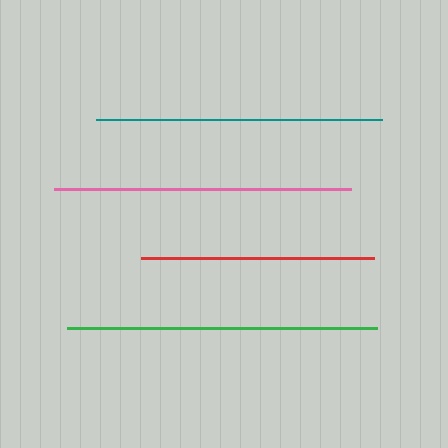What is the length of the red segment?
The red segment is approximately 233 pixels long.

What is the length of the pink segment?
The pink segment is approximately 297 pixels long.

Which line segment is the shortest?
The red line is the shortest at approximately 233 pixels.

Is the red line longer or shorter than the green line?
The green line is longer than the red line.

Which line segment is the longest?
The green line is the longest at approximately 309 pixels.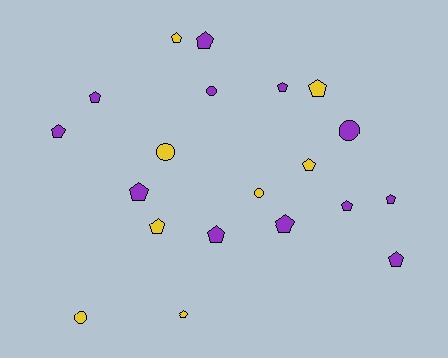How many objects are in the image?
There are 20 objects.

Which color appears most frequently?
Purple, with 12 objects.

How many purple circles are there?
There are 2 purple circles.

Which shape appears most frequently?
Pentagon, with 15 objects.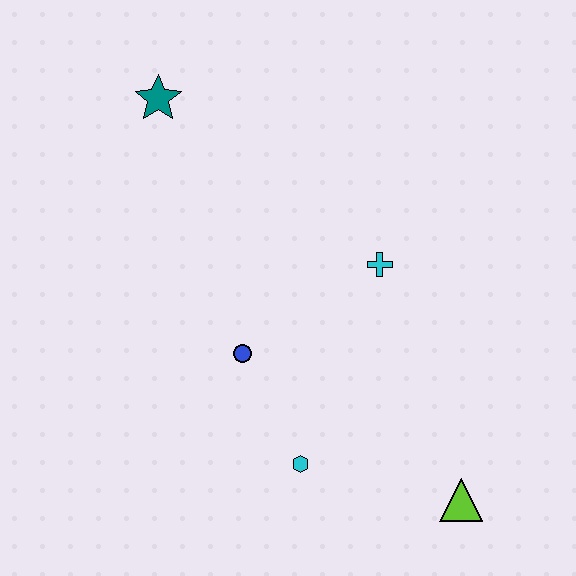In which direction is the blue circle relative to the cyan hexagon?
The blue circle is above the cyan hexagon.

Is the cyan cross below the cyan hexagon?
No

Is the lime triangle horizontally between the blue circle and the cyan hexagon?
No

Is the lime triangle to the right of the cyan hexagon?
Yes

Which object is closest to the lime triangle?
The cyan hexagon is closest to the lime triangle.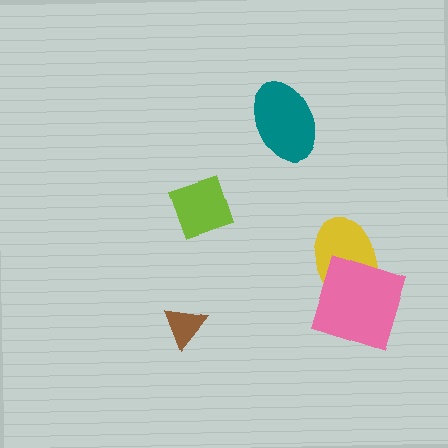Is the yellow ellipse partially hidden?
Yes, it is partially covered by another shape.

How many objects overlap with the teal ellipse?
0 objects overlap with the teal ellipse.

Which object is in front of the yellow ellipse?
The pink square is in front of the yellow ellipse.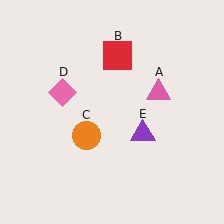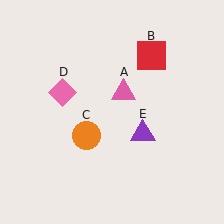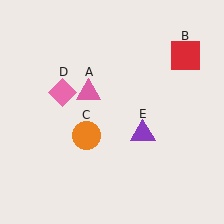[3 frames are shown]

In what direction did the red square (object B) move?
The red square (object B) moved right.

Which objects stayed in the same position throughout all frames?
Orange circle (object C) and pink diamond (object D) and purple triangle (object E) remained stationary.